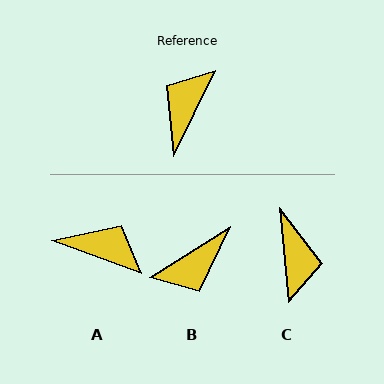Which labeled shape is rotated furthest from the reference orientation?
B, about 148 degrees away.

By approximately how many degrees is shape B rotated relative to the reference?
Approximately 148 degrees counter-clockwise.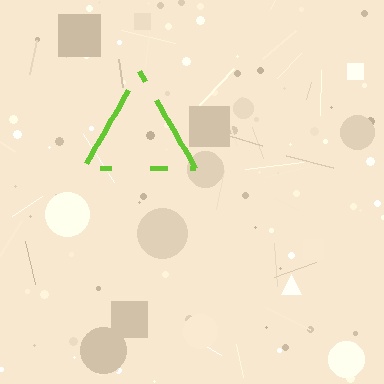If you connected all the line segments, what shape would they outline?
They would outline a triangle.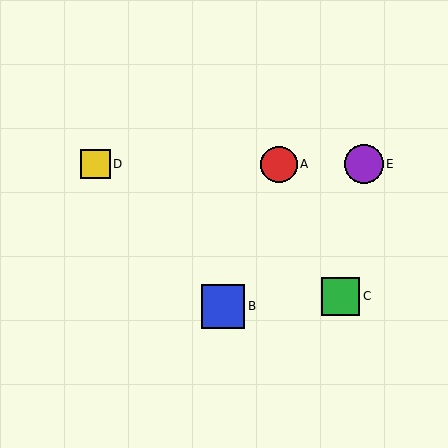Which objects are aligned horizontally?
Objects A, D, E are aligned horizontally.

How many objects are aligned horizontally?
3 objects (A, D, E) are aligned horizontally.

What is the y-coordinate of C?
Object C is at y≈296.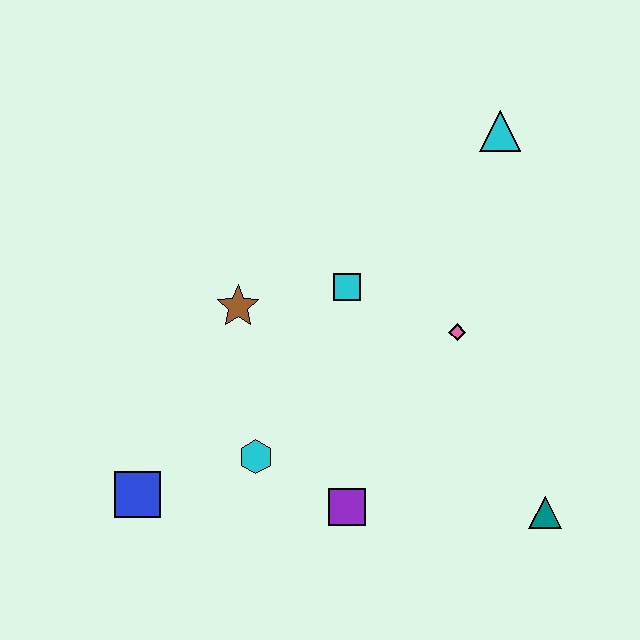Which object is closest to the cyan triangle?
The pink diamond is closest to the cyan triangle.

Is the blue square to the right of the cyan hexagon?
No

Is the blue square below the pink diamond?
Yes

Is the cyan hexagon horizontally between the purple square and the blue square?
Yes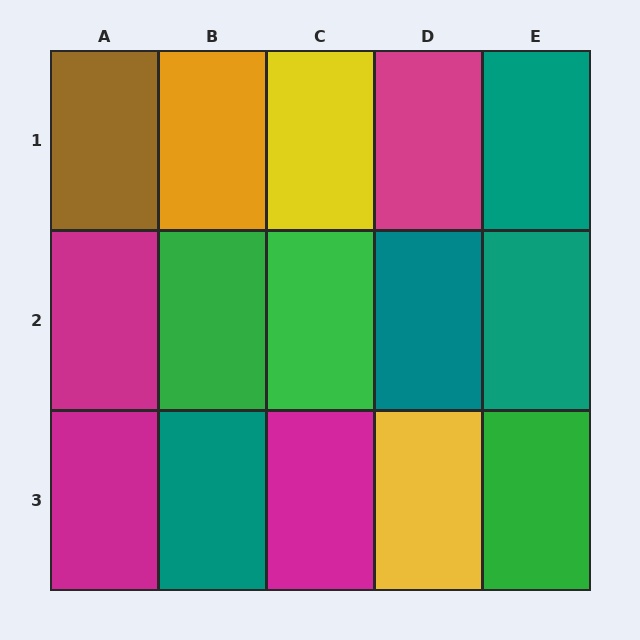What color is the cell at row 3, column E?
Green.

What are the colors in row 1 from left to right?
Brown, orange, yellow, magenta, teal.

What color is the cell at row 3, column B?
Teal.